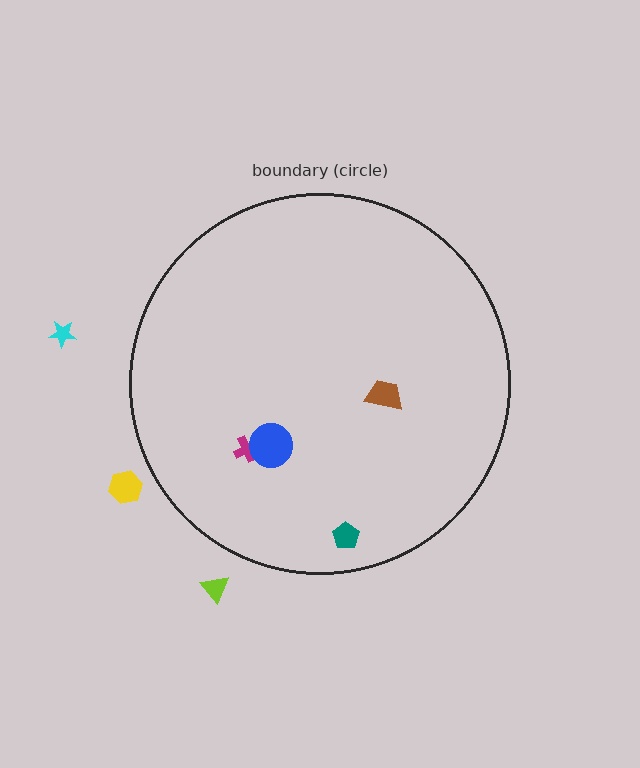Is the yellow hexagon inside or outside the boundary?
Outside.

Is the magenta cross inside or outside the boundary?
Inside.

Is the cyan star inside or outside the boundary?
Outside.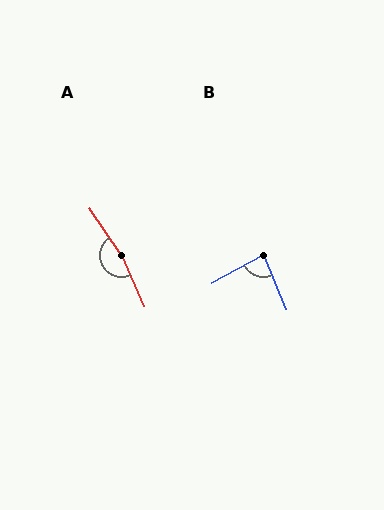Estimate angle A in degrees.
Approximately 170 degrees.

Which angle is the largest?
A, at approximately 170 degrees.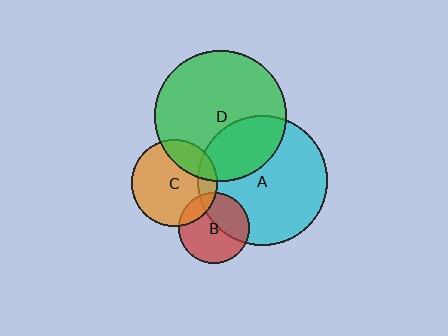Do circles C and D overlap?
Yes.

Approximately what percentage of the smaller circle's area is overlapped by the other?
Approximately 25%.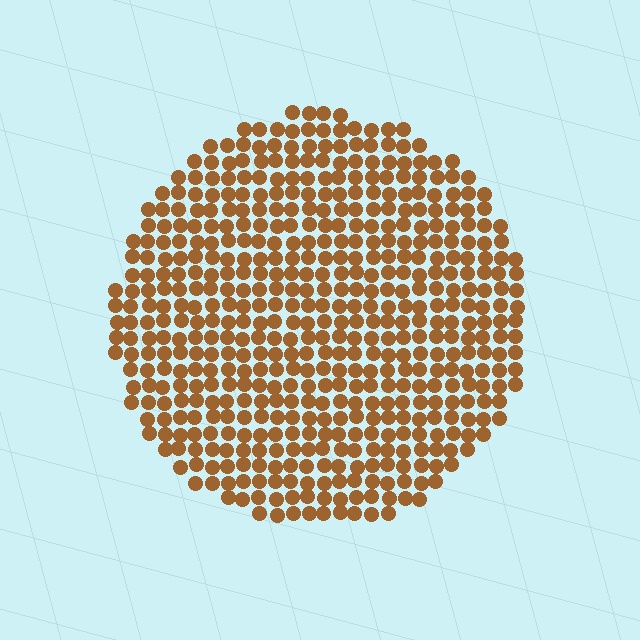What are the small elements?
The small elements are circles.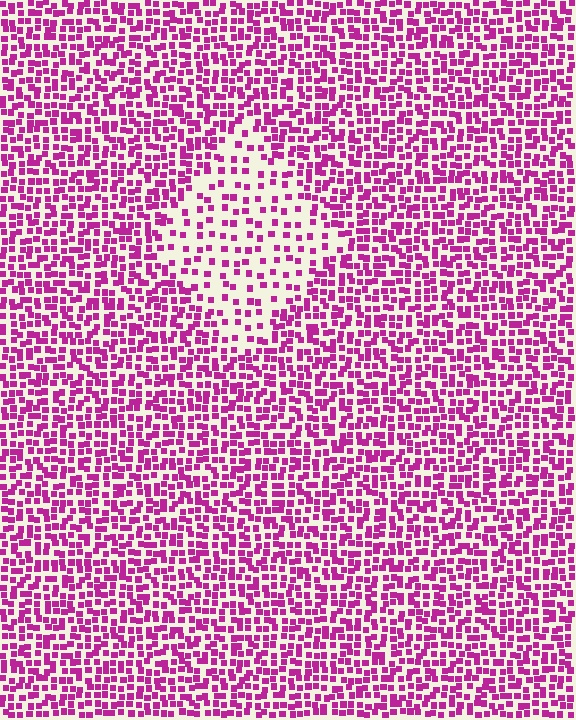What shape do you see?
I see a diamond.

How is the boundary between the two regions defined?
The boundary is defined by a change in element density (approximately 2.3x ratio). All elements are the same color, size, and shape.